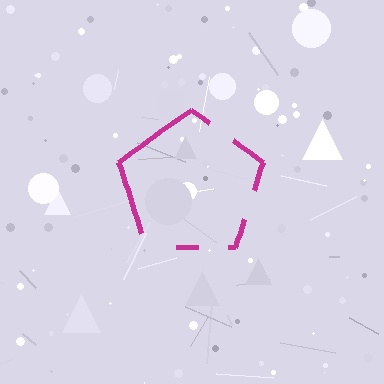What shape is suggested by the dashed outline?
The dashed outline suggests a pentagon.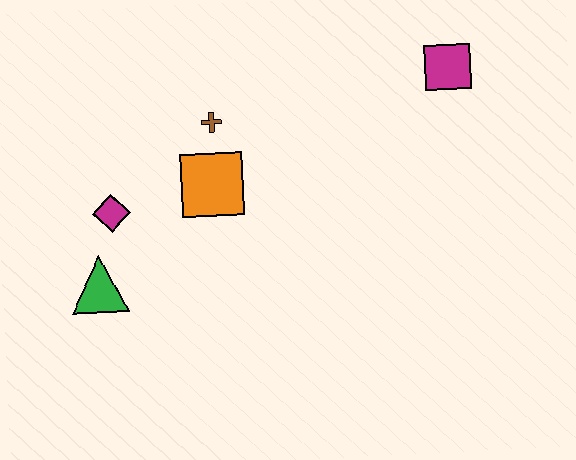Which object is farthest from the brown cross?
The magenta square is farthest from the brown cross.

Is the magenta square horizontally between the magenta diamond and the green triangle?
No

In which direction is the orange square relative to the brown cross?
The orange square is below the brown cross.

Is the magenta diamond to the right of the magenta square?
No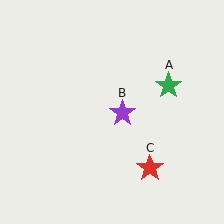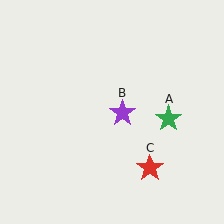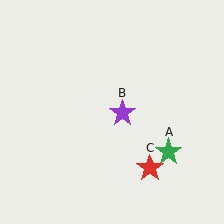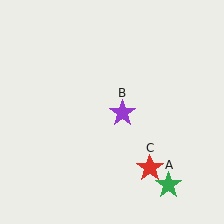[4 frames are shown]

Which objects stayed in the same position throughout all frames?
Purple star (object B) and red star (object C) remained stationary.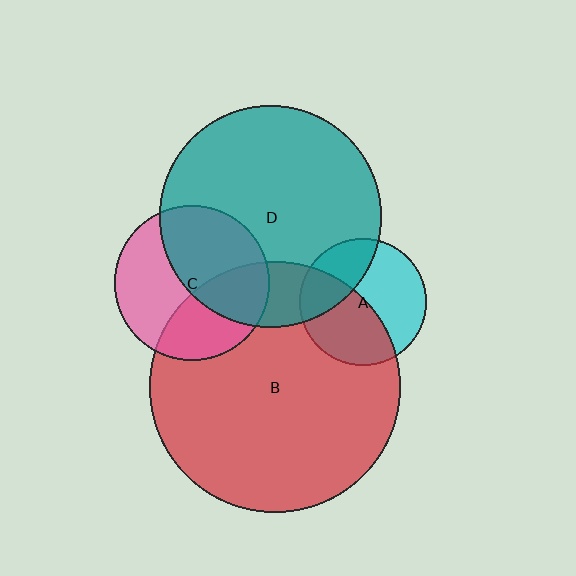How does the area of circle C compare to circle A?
Approximately 1.5 times.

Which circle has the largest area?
Circle B (red).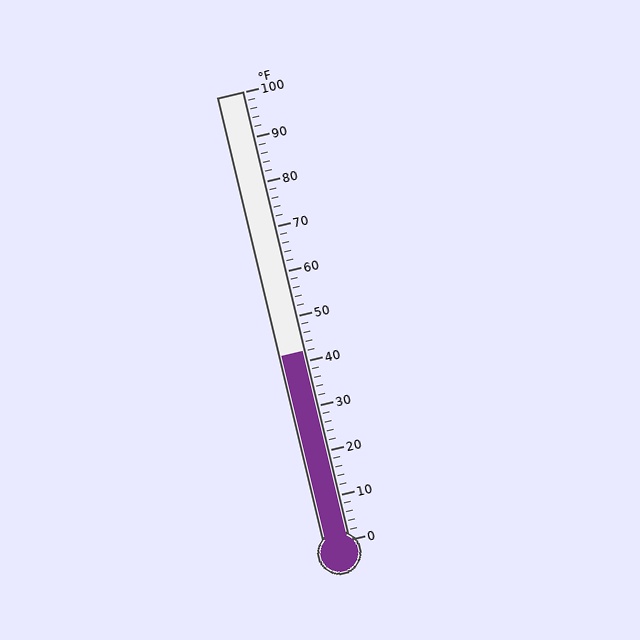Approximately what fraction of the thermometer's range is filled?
The thermometer is filled to approximately 40% of its range.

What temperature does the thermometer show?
The thermometer shows approximately 42°F.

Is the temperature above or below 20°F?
The temperature is above 20°F.